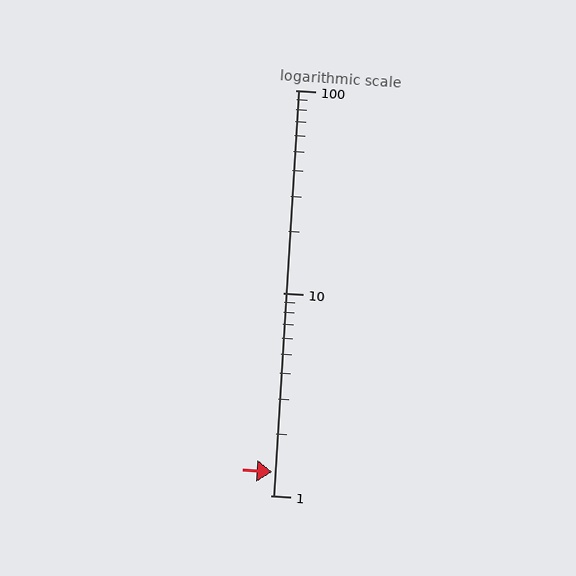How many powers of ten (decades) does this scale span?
The scale spans 2 decades, from 1 to 100.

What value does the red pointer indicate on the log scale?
The pointer indicates approximately 1.3.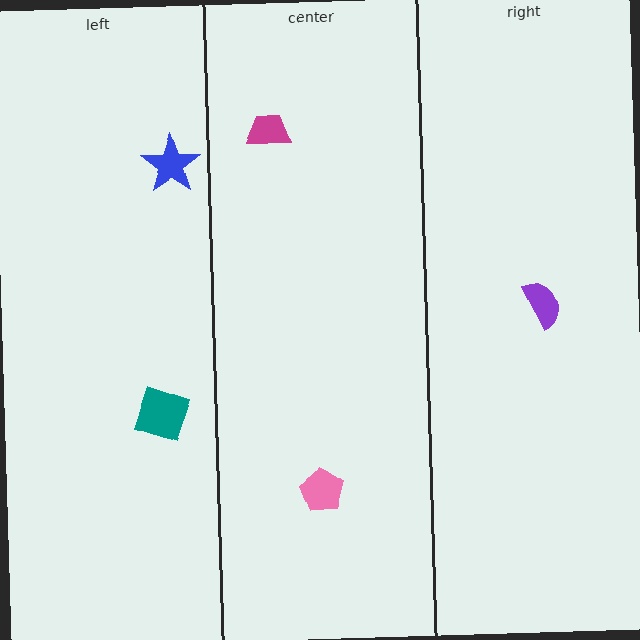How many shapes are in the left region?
2.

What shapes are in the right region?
The purple semicircle.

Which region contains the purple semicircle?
The right region.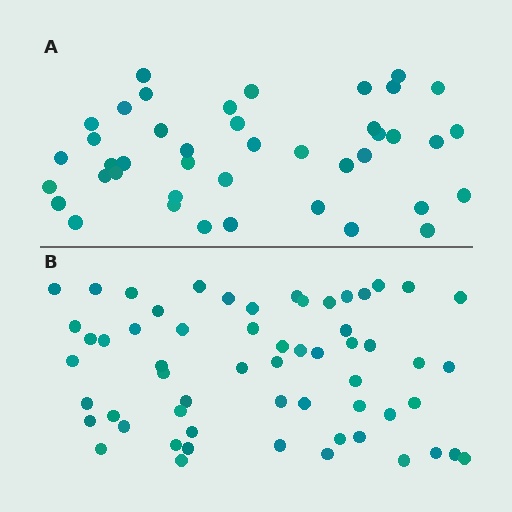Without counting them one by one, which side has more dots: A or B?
Region B (the bottom region) has more dots.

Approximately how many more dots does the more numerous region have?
Region B has approximately 15 more dots than region A.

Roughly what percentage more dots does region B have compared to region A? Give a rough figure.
About 40% more.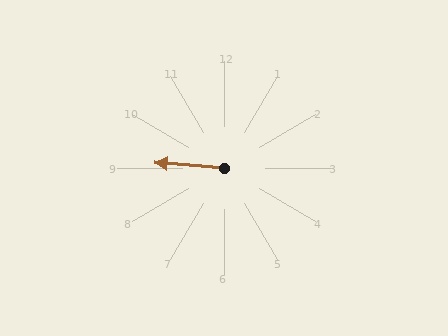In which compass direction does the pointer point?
West.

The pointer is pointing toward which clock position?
Roughly 9 o'clock.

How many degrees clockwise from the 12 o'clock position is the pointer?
Approximately 275 degrees.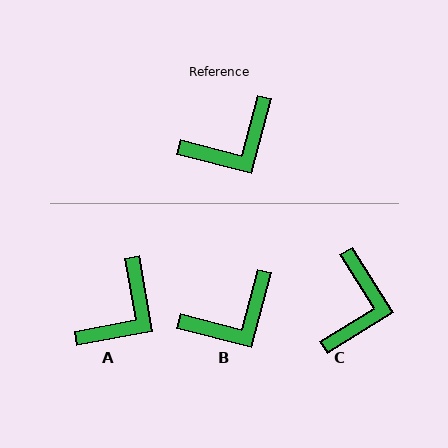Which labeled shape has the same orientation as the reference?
B.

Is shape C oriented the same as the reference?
No, it is off by about 47 degrees.